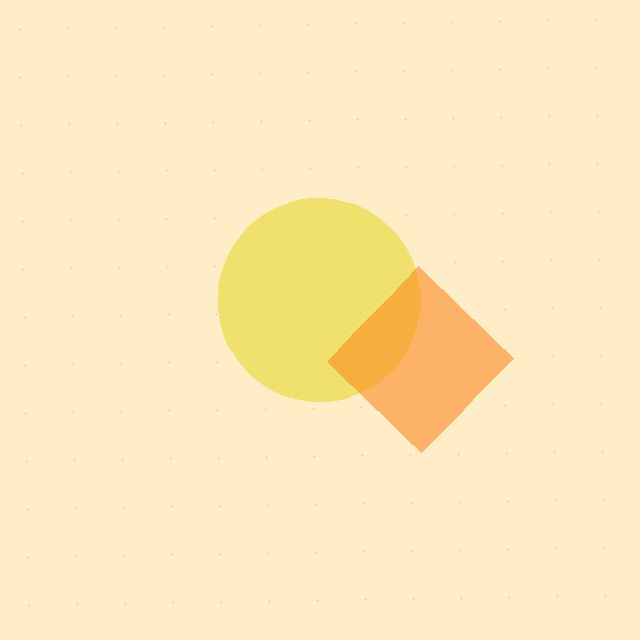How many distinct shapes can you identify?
There are 2 distinct shapes: a yellow circle, an orange diamond.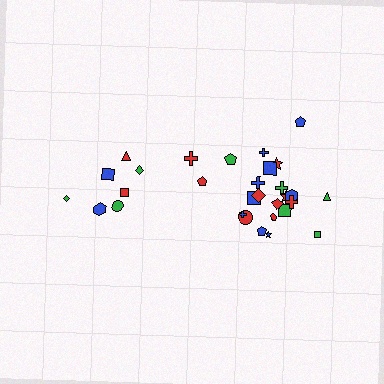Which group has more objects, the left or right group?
The right group.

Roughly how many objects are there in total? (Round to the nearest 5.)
Roughly 30 objects in total.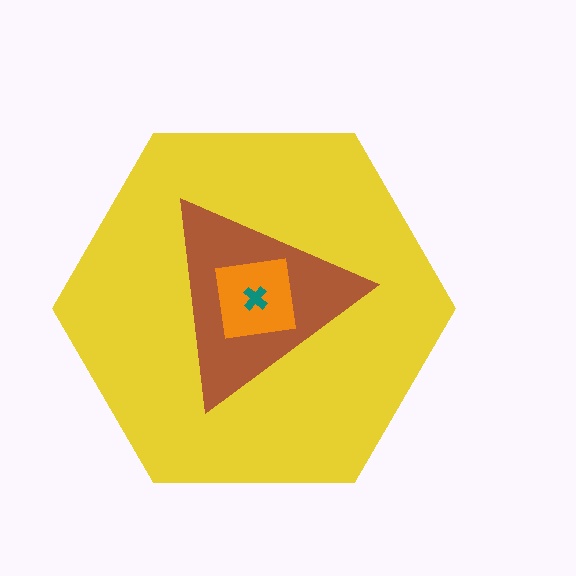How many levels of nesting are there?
4.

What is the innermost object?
The teal cross.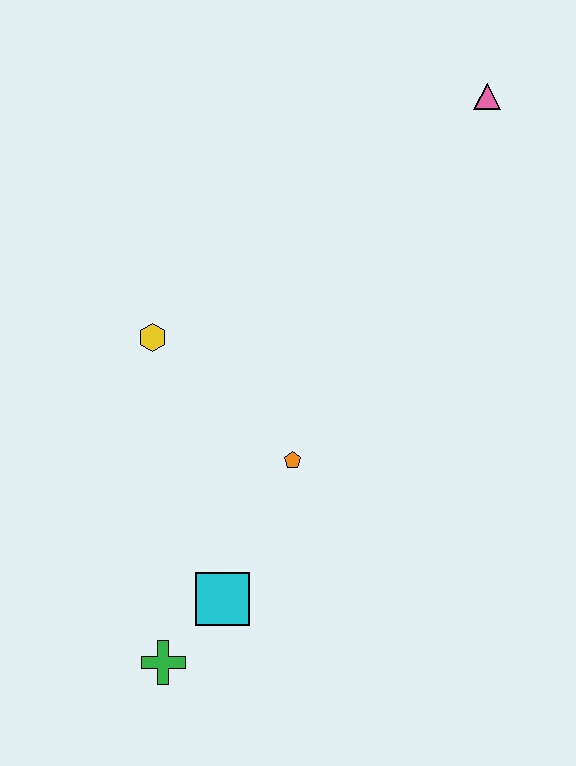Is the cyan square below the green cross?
No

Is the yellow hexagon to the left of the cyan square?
Yes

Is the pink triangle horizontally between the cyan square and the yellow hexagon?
No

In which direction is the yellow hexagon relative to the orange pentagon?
The yellow hexagon is to the left of the orange pentagon.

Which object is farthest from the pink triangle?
The green cross is farthest from the pink triangle.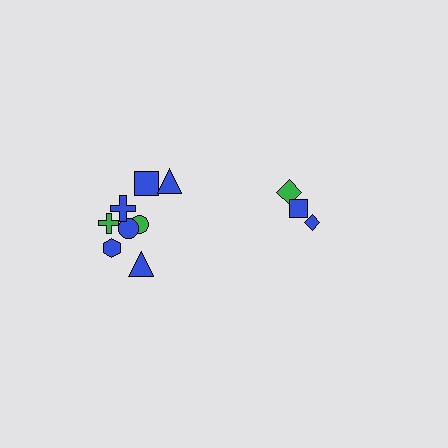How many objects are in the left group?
There are 8 objects.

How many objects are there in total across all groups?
There are 11 objects.